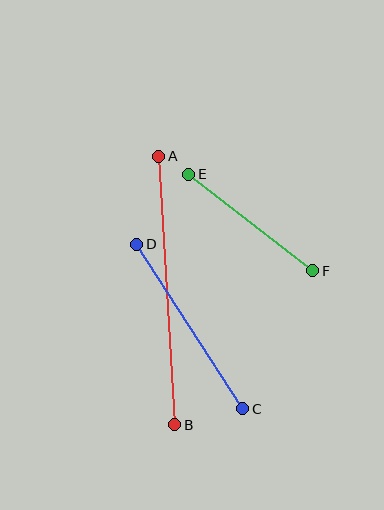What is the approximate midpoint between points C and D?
The midpoint is at approximately (190, 326) pixels.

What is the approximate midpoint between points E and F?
The midpoint is at approximately (251, 222) pixels.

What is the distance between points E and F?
The distance is approximately 157 pixels.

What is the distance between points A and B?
The distance is approximately 269 pixels.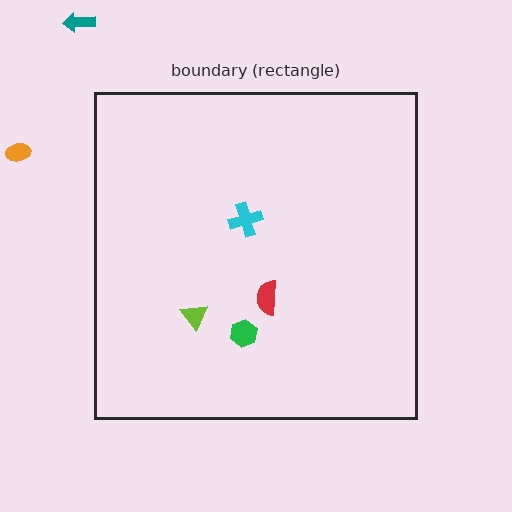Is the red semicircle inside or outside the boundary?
Inside.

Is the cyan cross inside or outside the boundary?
Inside.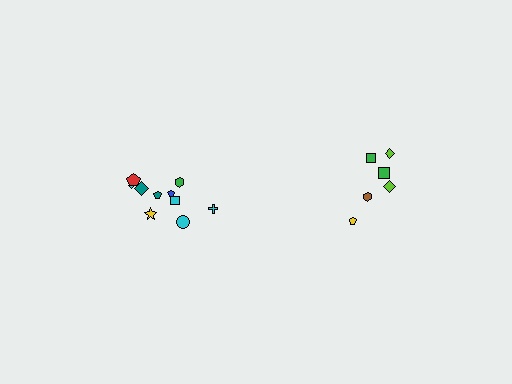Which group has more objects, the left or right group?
The left group.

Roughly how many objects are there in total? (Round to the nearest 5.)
Roughly 15 objects in total.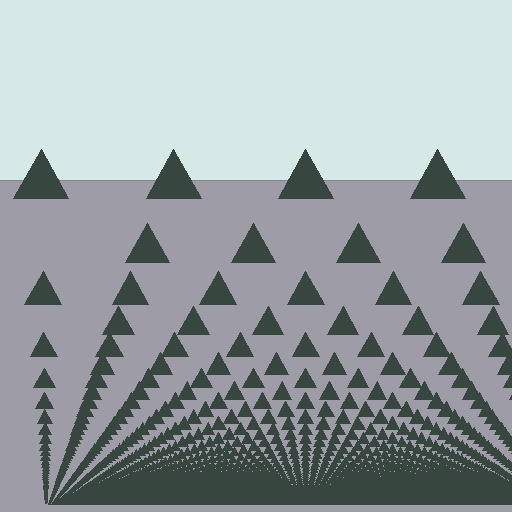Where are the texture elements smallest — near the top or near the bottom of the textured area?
Near the bottom.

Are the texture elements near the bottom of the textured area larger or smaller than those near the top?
Smaller. The gradient is inverted — elements near the bottom are smaller and denser.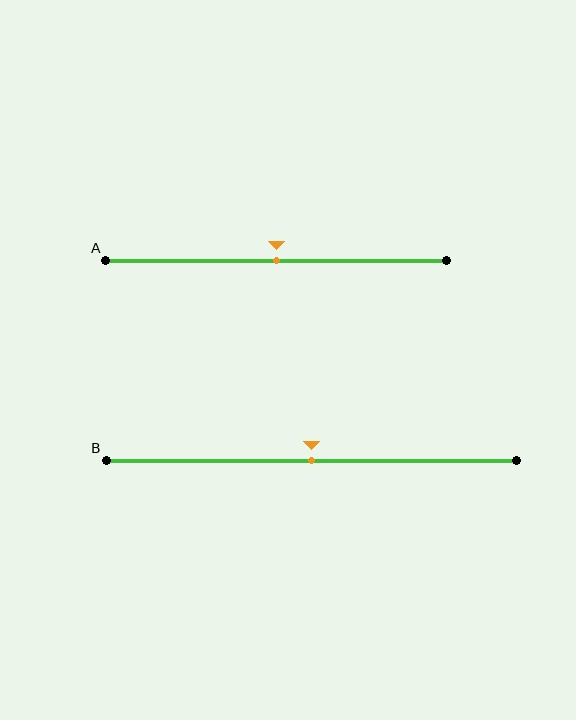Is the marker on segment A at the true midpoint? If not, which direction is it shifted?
Yes, the marker on segment A is at the true midpoint.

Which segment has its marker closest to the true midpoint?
Segment A has its marker closest to the true midpoint.